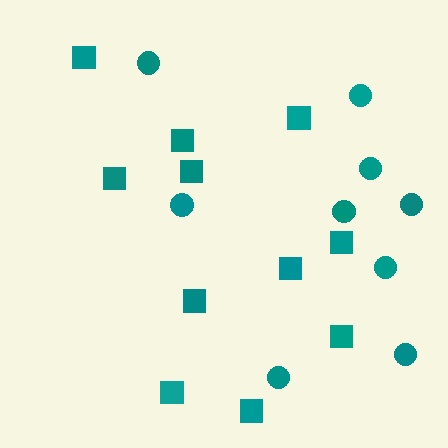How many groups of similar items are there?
There are 2 groups: one group of squares (11) and one group of circles (9).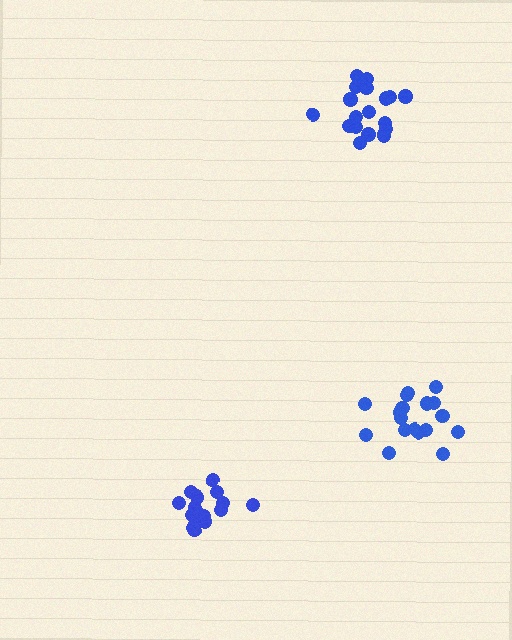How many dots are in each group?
Group 1: 18 dots, Group 2: 19 dots, Group 3: 17 dots (54 total).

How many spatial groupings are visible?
There are 3 spatial groupings.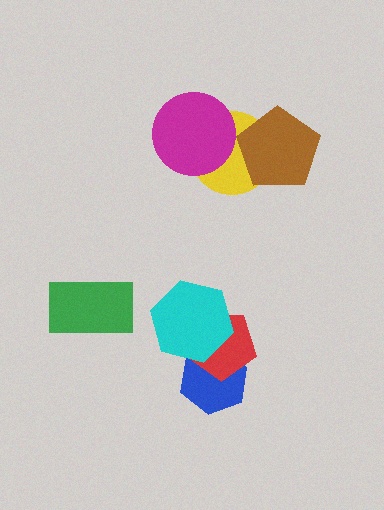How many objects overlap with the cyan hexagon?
2 objects overlap with the cyan hexagon.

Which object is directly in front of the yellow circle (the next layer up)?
The magenta circle is directly in front of the yellow circle.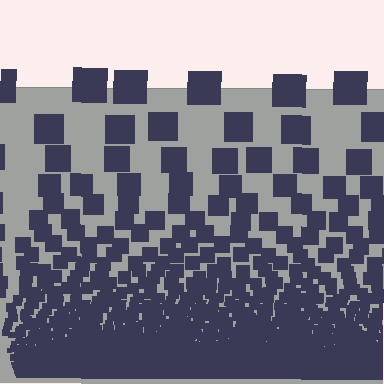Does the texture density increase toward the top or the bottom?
Density increases toward the bottom.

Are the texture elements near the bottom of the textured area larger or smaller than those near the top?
Smaller. The gradient is inverted — elements near the bottom are smaller and denser.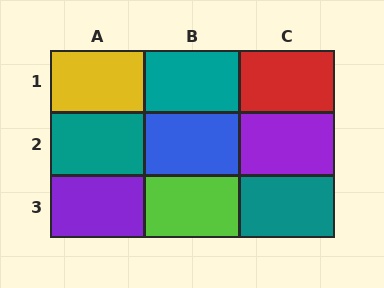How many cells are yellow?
1 cell is yellow.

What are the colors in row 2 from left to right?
Teal, blue, purple.